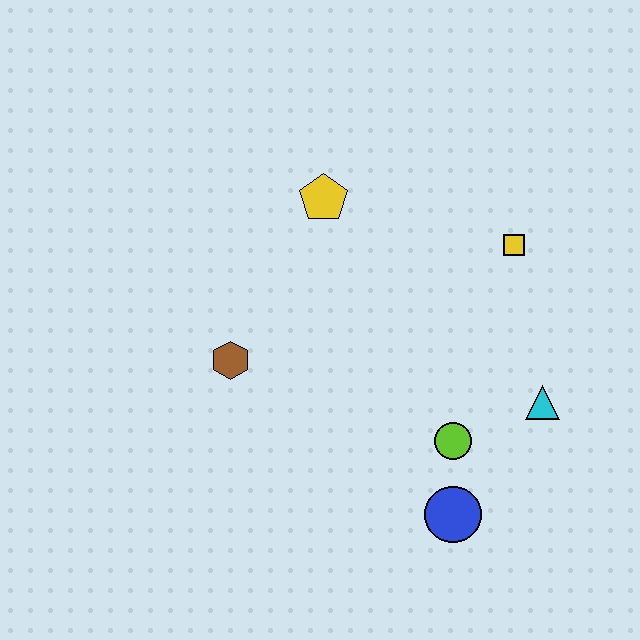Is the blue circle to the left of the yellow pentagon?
No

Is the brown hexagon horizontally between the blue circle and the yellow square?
No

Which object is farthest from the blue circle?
The yellow pentagon is farthest from the blue circle.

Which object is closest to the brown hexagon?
The yellow pentagon is closest to the brown hexagon.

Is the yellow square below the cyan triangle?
No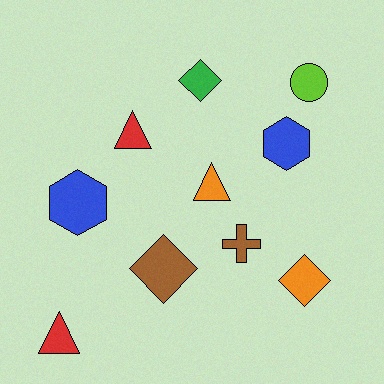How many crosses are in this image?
There is 1 cross.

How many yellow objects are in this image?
There are no yellow objects.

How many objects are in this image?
There are 10 objects.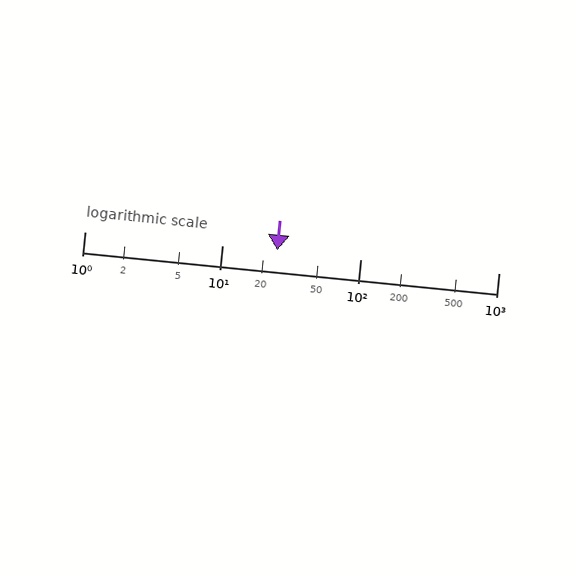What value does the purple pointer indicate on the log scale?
The pointer indicates approximately 25.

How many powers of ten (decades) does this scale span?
The scale spans 3 decades, from 1 to 1000.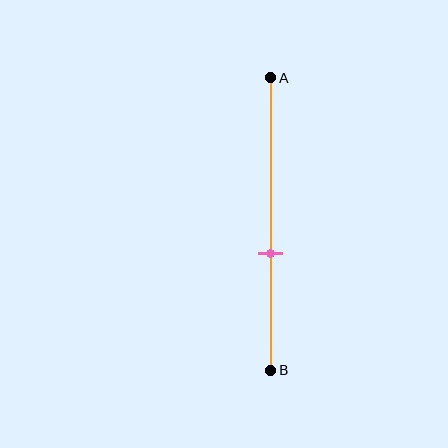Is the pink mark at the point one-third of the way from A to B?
No, the mark is at about 60% from A, not at the 33% one-third point.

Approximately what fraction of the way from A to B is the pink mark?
The pink mark is approximately 60% of the way from A to B.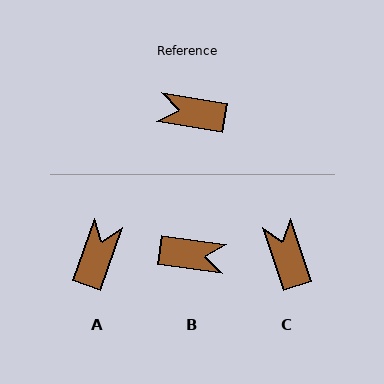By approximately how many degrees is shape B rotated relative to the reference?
Approximately 178 degrees clockwise.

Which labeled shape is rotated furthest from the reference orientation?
B, about 178 degrees away.